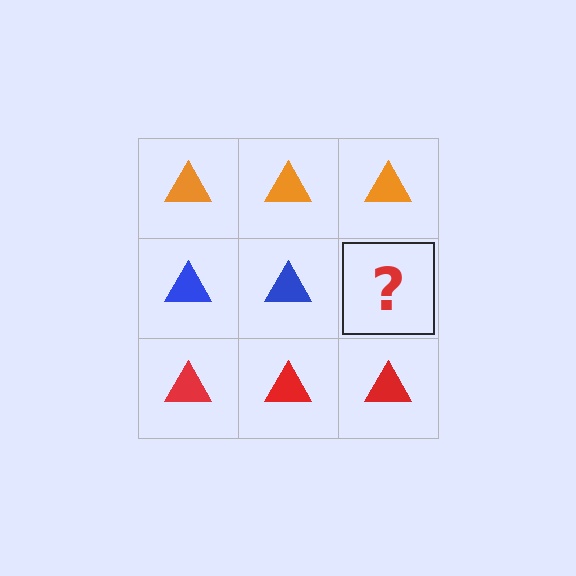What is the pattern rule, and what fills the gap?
The rule is that each row has a consistent color. The gap should be filled with a blue triangle.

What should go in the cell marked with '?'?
The missing cell should contain a blue triangle.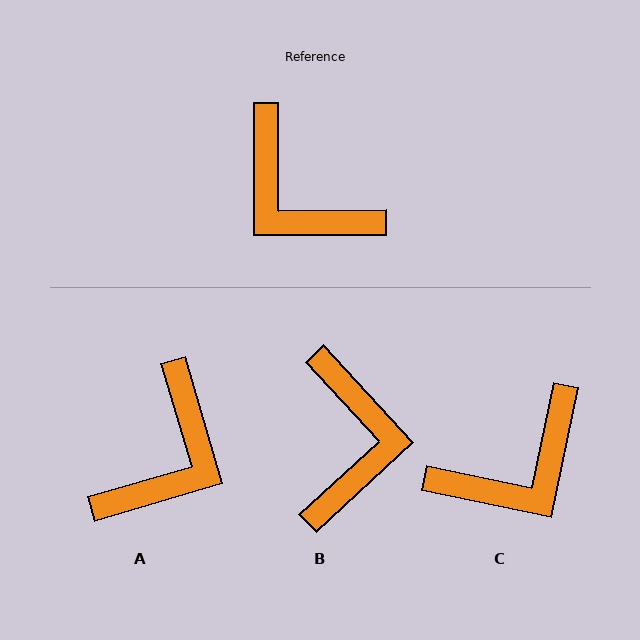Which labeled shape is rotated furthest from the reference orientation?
B, about 133 degrees away.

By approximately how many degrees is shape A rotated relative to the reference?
Approximately 106 degrees counter-clockwise.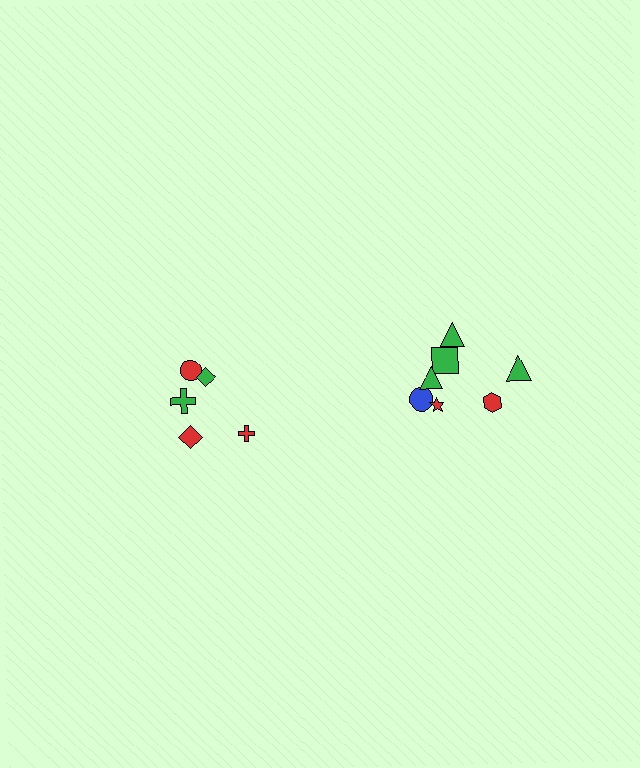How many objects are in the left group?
There are 5 objects.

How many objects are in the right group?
There are 7 objects.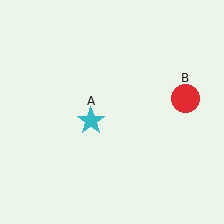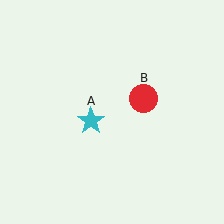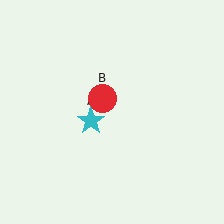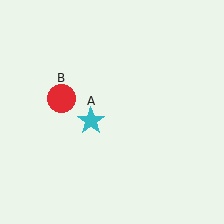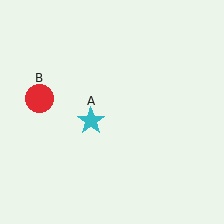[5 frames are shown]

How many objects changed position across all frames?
1 object changed position: red circle (object B).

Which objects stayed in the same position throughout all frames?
Cyan star (object A) remained stationary.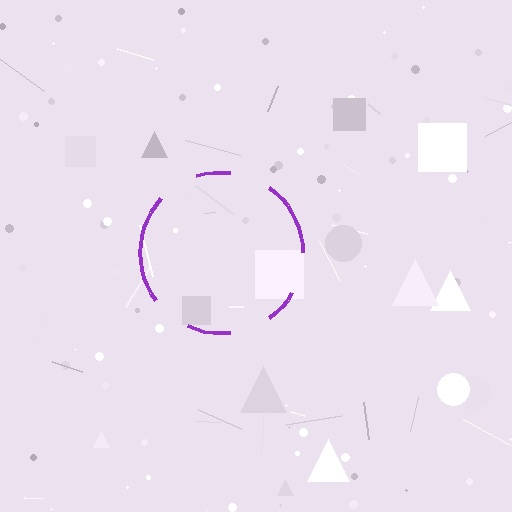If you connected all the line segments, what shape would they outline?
They would outline a circle.